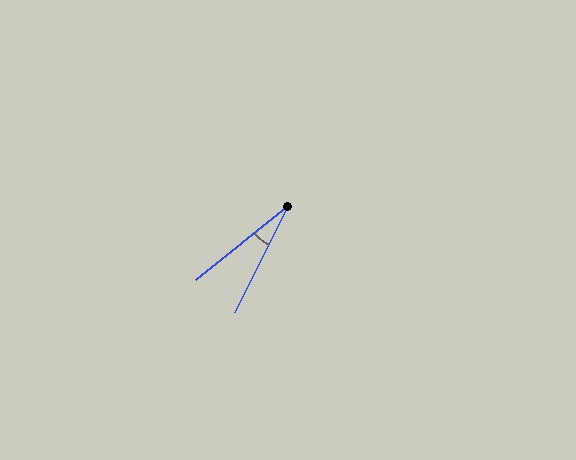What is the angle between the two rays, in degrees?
Approximately 25 degrees.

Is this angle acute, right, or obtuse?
It is acute.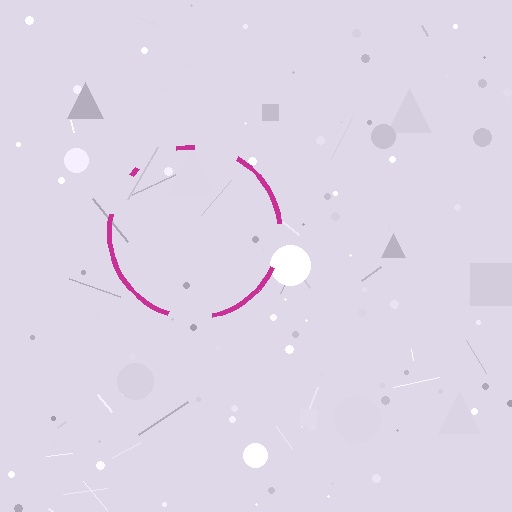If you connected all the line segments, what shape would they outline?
They would outline a circle.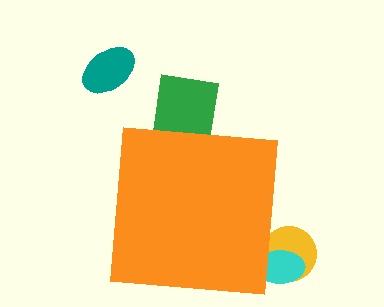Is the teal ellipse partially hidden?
No, the teal ellipse is fully visible.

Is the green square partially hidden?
Yes, the green square is partially hidden behind the orange square.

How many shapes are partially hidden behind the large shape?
3 shapes are partially hidden.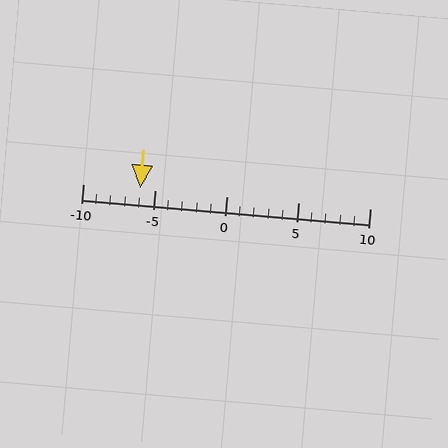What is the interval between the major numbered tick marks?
The major tick marks are spaced 5 units apart.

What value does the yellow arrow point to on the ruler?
The yellow arrow points to approximately -6.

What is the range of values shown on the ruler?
The ruler shows values from -10 to 10.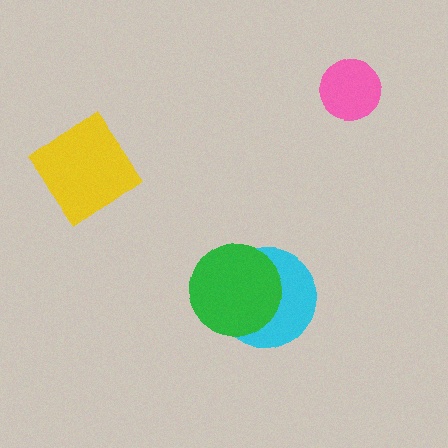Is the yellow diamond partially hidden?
No, no other shape covers it.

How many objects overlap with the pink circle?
0 objects overlap with the pink circle.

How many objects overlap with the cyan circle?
1 object overlaps with the cyan circle.